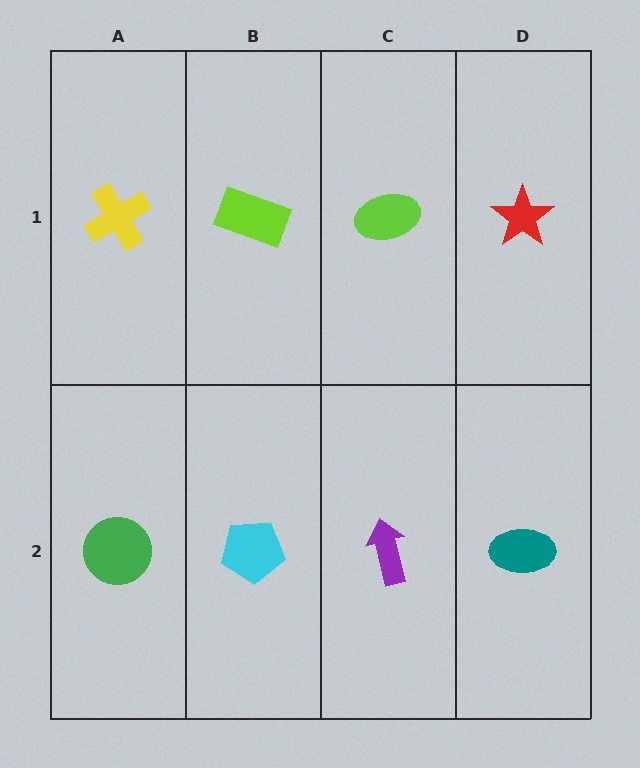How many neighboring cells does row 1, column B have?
3.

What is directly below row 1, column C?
A purple arrow.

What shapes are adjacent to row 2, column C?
A lime ellipse (row 1, column C), a cyan pentagon (row 2, column B), a teal ellipse (row 2, column D).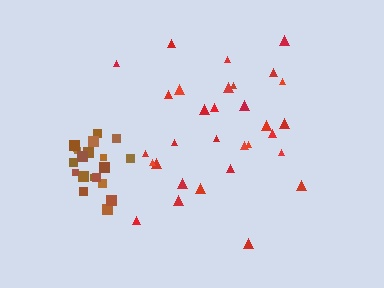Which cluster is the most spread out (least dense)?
Red.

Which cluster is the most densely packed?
Brown.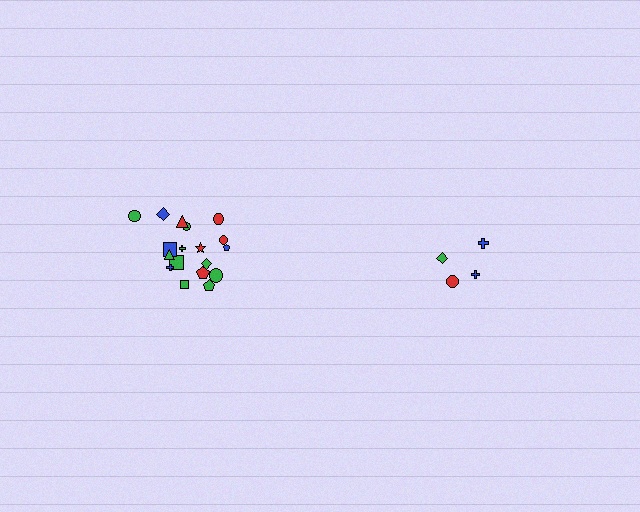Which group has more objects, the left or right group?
The left group.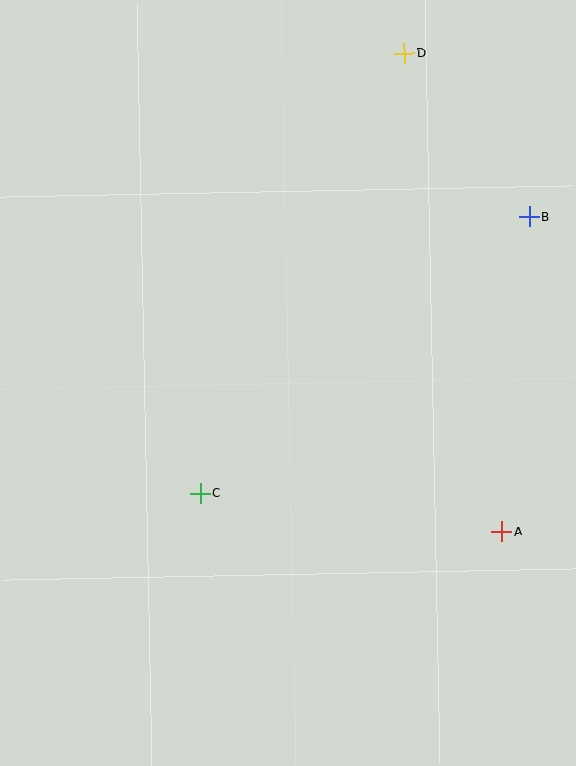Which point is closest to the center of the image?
Point C at (201, 494) is closest to the center.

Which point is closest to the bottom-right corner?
Point A is closest to the bottom-right corner.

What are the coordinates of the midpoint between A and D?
The midpoint between A and D is at (453, 293).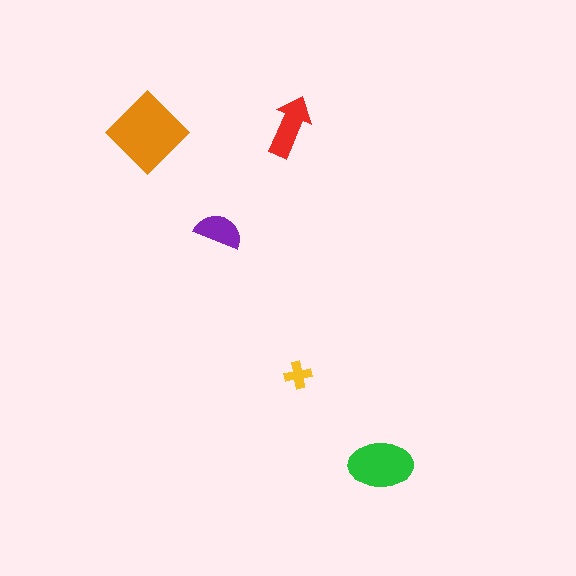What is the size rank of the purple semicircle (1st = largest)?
4th.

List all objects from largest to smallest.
The orange diamond, the green ellipse, the red arrow, the purple semicircle, the yellow cross.